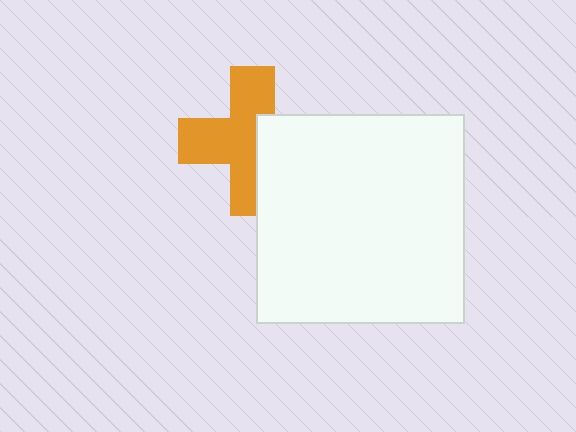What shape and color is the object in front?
The object in front is a white square.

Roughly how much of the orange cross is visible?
About half of it is visible (roughly 62%).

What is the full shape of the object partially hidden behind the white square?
The partially hidden object is an orange cross.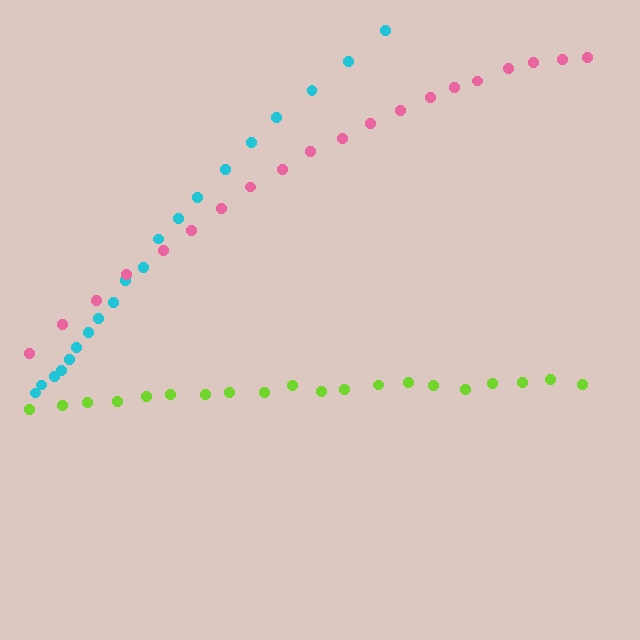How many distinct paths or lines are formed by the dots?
There are 3 distinct paths.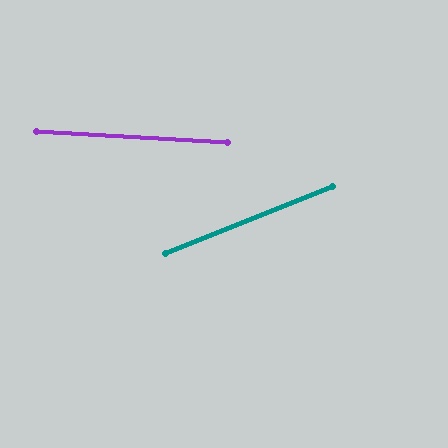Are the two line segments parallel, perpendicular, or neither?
Neither parallel nor perpendicular — they differ by about 25°.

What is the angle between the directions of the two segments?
Approximately 25 degrees.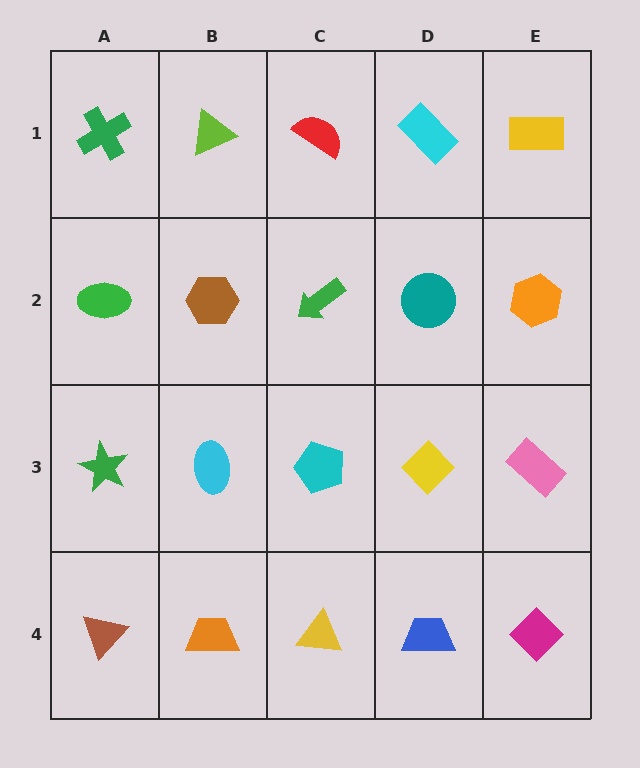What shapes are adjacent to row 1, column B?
A brown hexagon (row 2, column B), a green cross (row 1, column A), a red semicircle (row 1, column C).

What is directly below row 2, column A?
A green star.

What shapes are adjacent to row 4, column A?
A green star (row 3, column A), an orange trapezoid (row 4, column B).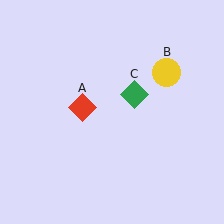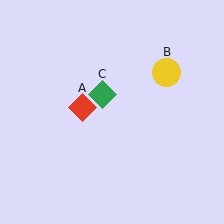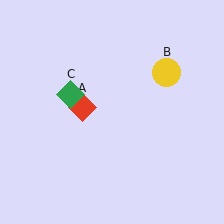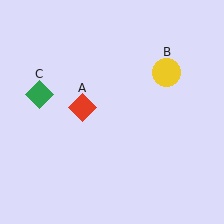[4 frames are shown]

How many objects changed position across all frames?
1 object changed position: green diamond (object C).